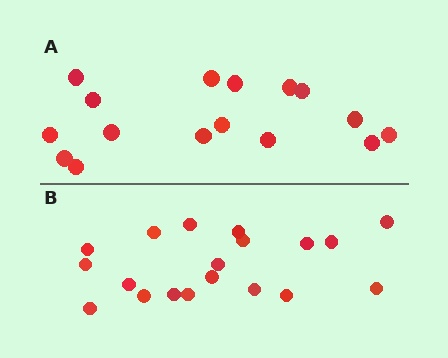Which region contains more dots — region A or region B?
Region B (the bottom region) has more dots.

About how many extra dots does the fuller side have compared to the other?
Region B has just a few more — roughly 2 or 3 more dots than region A.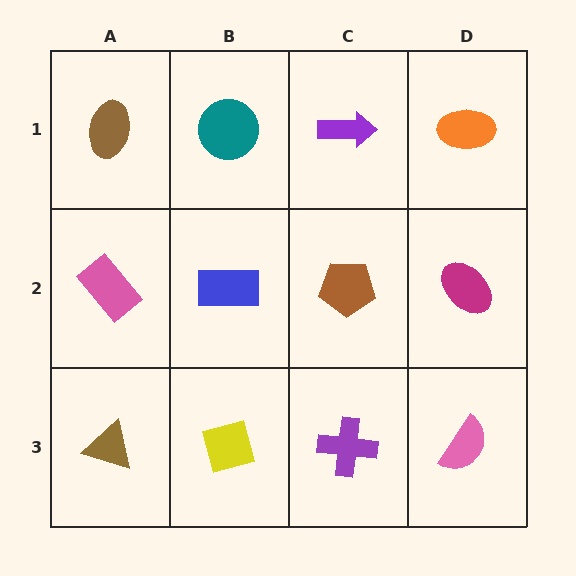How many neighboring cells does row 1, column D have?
2.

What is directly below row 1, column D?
A magenta ellipse.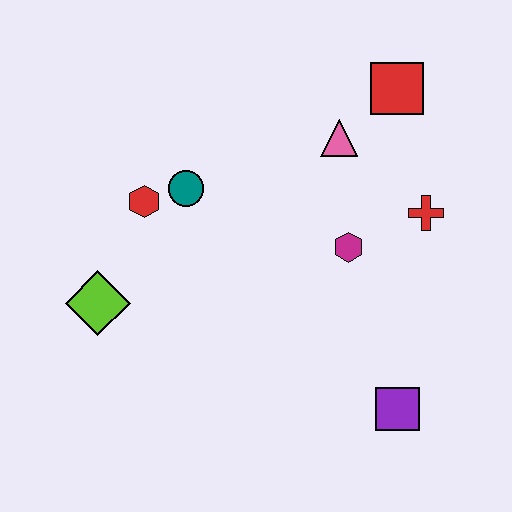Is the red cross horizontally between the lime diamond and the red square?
No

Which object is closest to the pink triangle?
The red square is closest to the pink triangle.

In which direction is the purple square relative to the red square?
The purple square is below the red square.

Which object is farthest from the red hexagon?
The purple square is farthest from the red hexagon.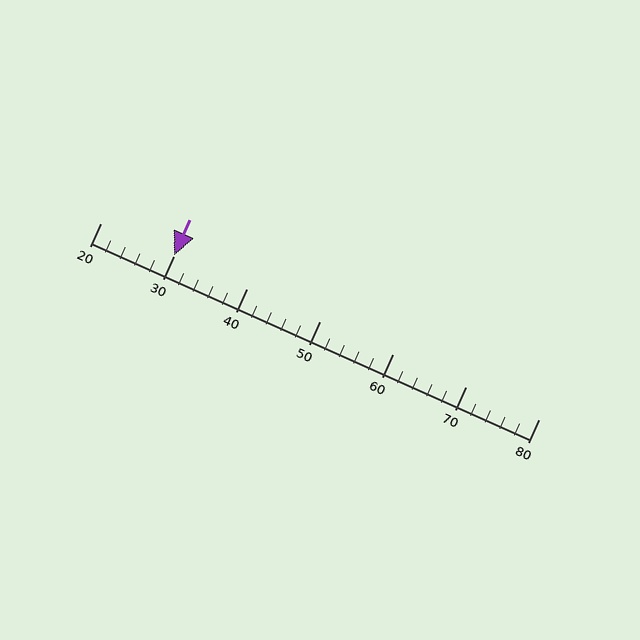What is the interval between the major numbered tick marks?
The major tick marks are spaced 10 units apart.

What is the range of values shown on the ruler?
The ruler shows values from 20 to 80.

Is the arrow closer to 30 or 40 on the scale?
The arrow is closer to 30.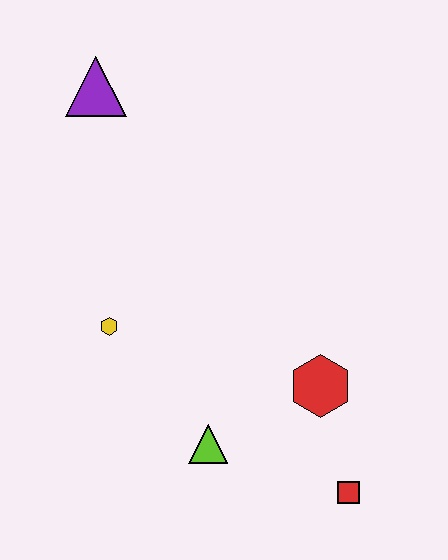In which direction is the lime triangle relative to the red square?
The lime triangle is to the left of the red square.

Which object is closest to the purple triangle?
The yellow hexagon is closest to the purple triangle.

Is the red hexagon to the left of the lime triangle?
No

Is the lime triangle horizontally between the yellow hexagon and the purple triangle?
No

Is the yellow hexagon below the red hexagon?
No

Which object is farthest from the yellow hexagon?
The red square is farthest from the yellow hexagon.